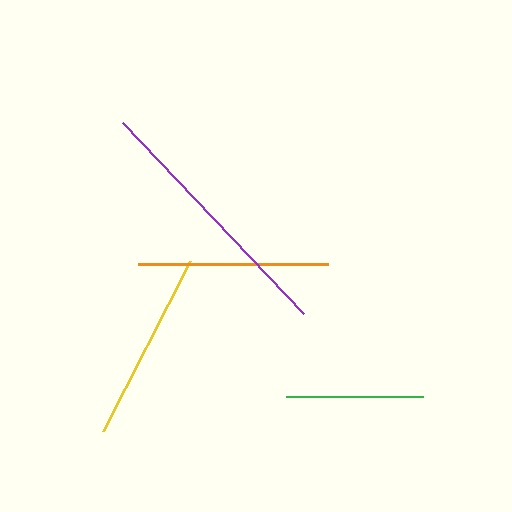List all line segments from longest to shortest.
From longest to shortest: purple, yellow, orange, green.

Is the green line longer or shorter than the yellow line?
The yellow line is longer than the green line.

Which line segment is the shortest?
The green line is the shortest at approximately 136 pixels.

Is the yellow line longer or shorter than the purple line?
The purple line is longer than the yellow line.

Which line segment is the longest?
The purple line is the longest at approximately 263 pixels.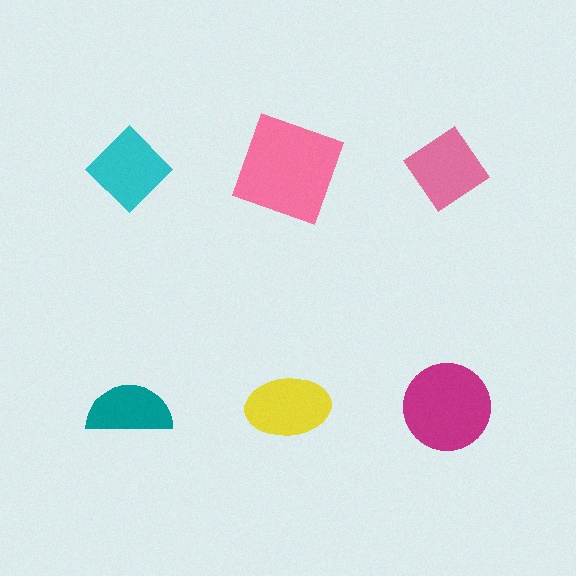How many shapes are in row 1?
3 shapes.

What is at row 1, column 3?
A pink diamond.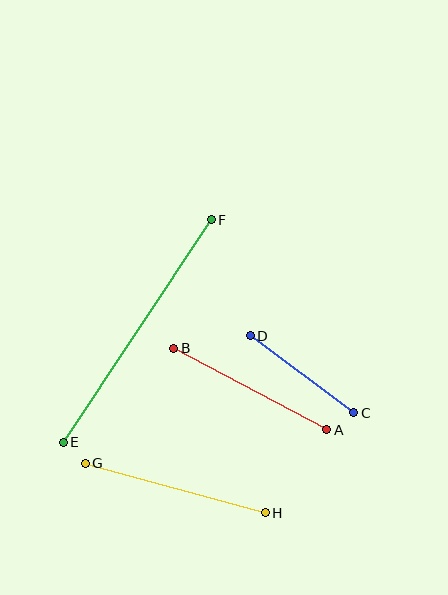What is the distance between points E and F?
The distance is approximately 267 pixels.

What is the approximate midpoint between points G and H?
The midpoint is at approximately (175, 488) pixels.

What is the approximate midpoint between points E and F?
The midpoint is at approximately (137, 331) pixels.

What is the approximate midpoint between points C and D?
The midpoint is at approximately (302, 374) pixels.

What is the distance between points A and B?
The distance is approximately 173 pixels.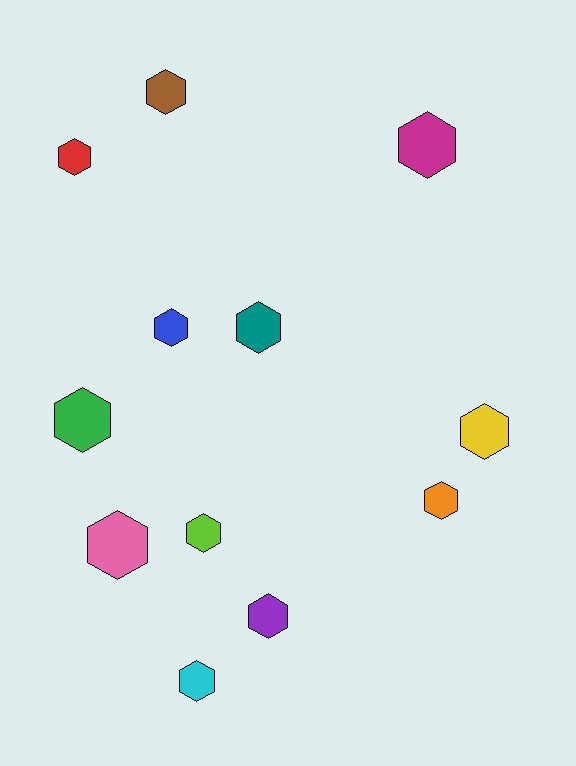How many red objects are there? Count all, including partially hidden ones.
There is 1 red object.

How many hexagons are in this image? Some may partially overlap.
There are 12 hexagons.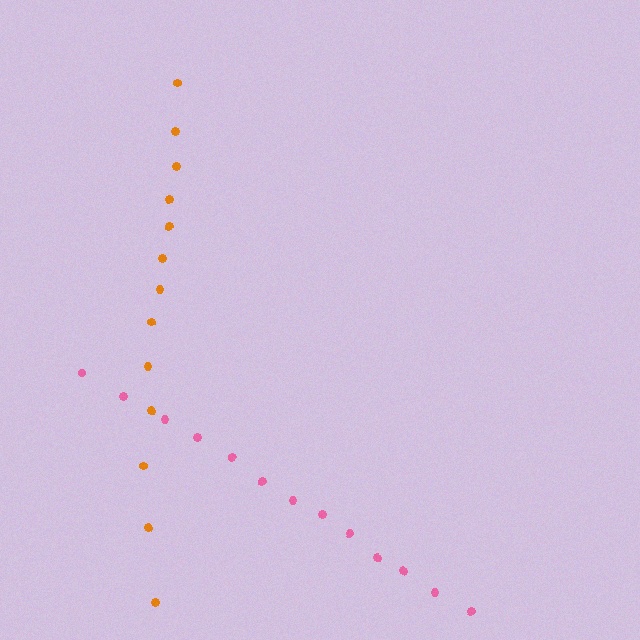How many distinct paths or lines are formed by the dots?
There are 2 distinct paths.